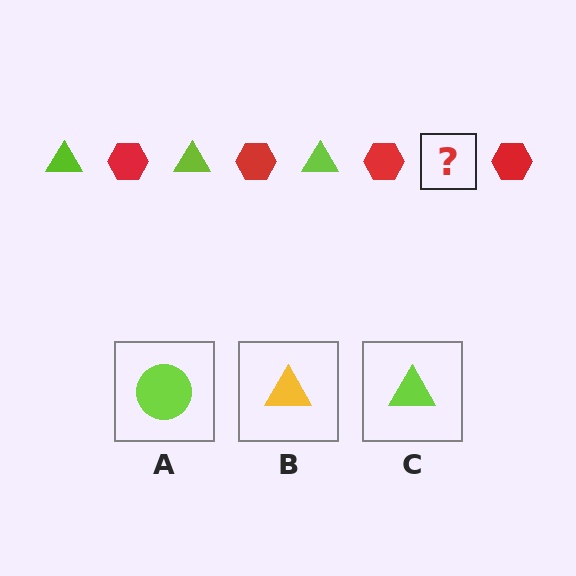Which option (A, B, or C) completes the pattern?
C.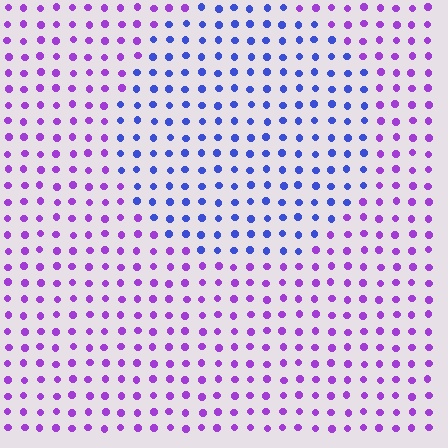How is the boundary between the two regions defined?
The boundary is defined purely by a slight shift in hue (about 48 degrees). Spacing, size, and orientation are identical on both sides.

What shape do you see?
I see a circle.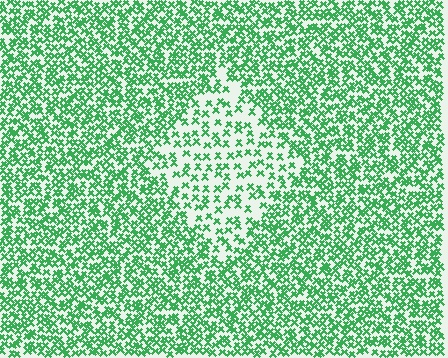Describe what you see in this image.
The image contains small green elements arranged at two different densities. A diamond-shaped region is visible where the elements are less densely packed than the surrounding area.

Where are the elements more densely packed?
The elements are more densely packed outside the diamond boundary.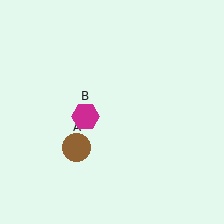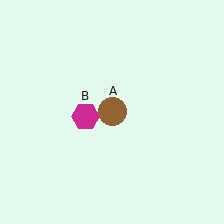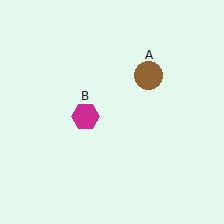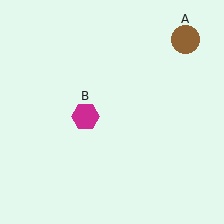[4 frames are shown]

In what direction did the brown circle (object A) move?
The brown circle (object A) moved up and to the right.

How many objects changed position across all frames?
1 object changed position: brown circle (object A).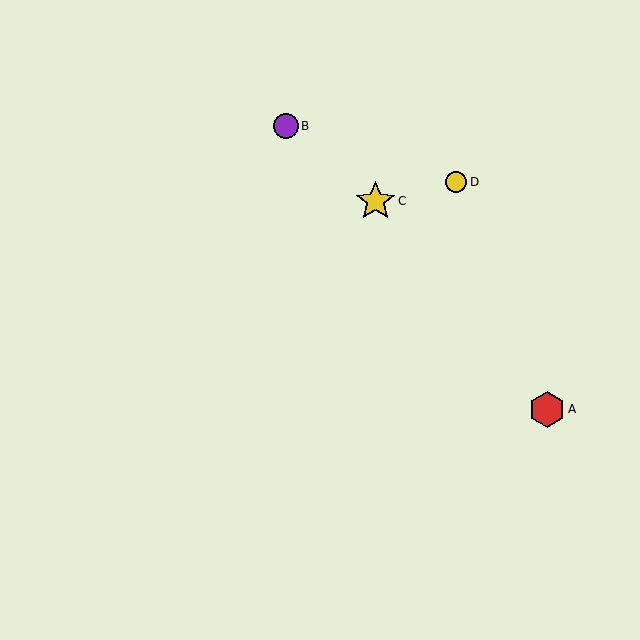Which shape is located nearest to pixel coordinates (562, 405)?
The red hexagon (labeled A) at (547, 409) is nearest to that location.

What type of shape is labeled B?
Shape B is a purple circle.